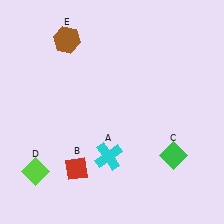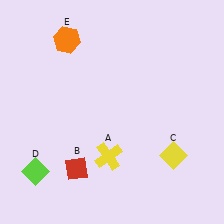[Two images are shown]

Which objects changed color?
A changed from cyan to yellow. C changed from green to yellow. E changed from brown to orange.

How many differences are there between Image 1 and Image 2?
There are 3 differences between the two images.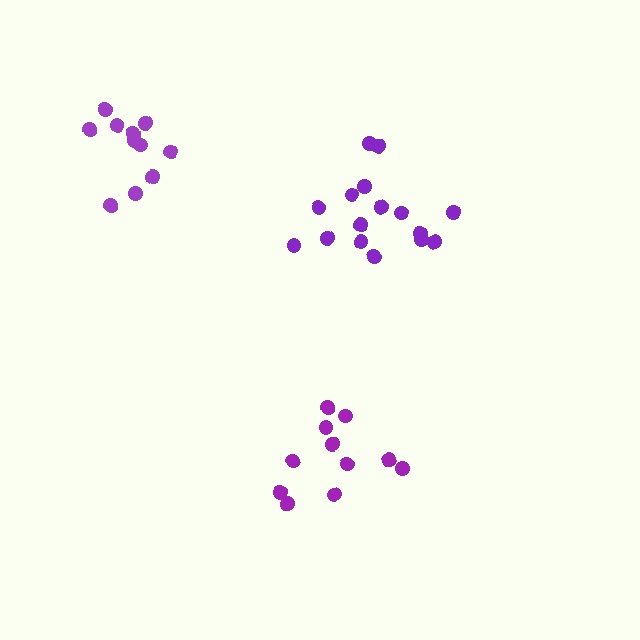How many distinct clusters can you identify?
There are 3 distinct clusters.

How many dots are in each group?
Group 1: 11 dots, Group 2: 16 dots, Group 3: 11 dots (38 total).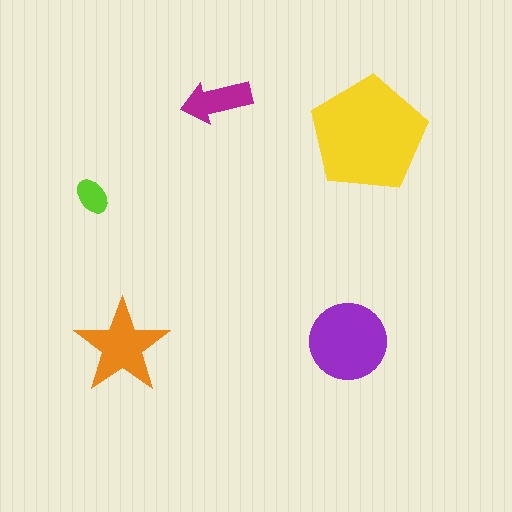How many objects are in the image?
There are 5 objects in the image.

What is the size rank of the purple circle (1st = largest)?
2nd.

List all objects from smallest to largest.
The lime ellipse, the magenta arrow, the orange star, the purple circle, the yellow pentagon.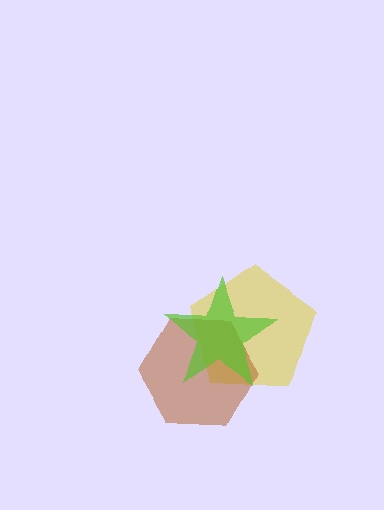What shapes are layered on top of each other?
The layered shapes are: a yellow pentagon, a brown hexagon, a lime star.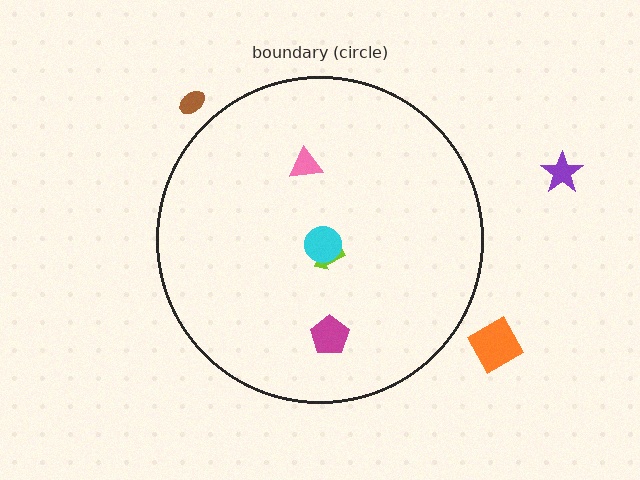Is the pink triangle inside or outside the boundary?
Inside.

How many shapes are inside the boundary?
4 inside, 3 outside.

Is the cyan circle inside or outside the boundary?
Inside.